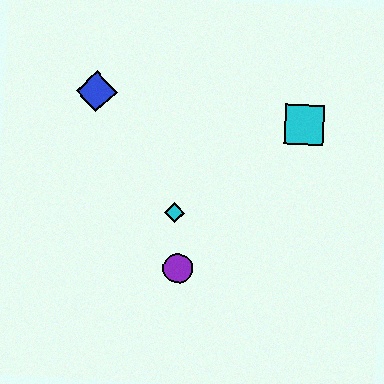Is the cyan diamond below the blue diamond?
Yes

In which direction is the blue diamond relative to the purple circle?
The blue diamond is above the purple circle.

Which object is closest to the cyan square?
The cyan diamond is closest to the cyan square.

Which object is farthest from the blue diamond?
The cyan square is farthest from the blue diamond.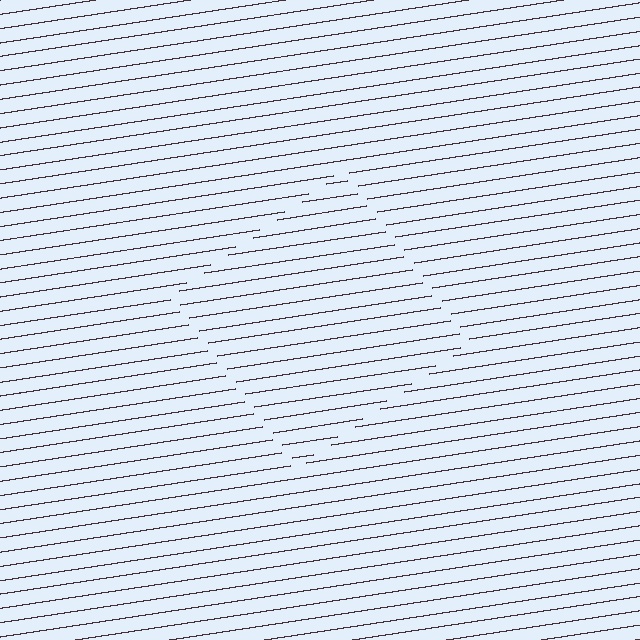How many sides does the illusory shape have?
4 sides — the line-ends trace a square.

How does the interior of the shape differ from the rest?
The interior of the shape contains the same grating, shifted by half a period — the contour is defined by the phase discontinuity where line-ends from the inner and outer gratings abut.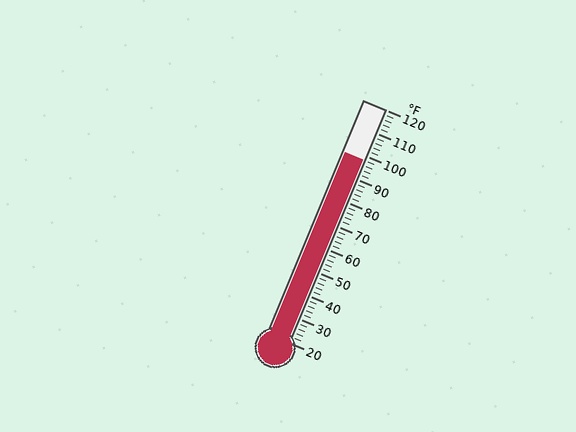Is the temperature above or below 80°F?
The temperature is above 80°F.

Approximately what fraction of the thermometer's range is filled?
The thermometer is filled to approximately 80% of its range.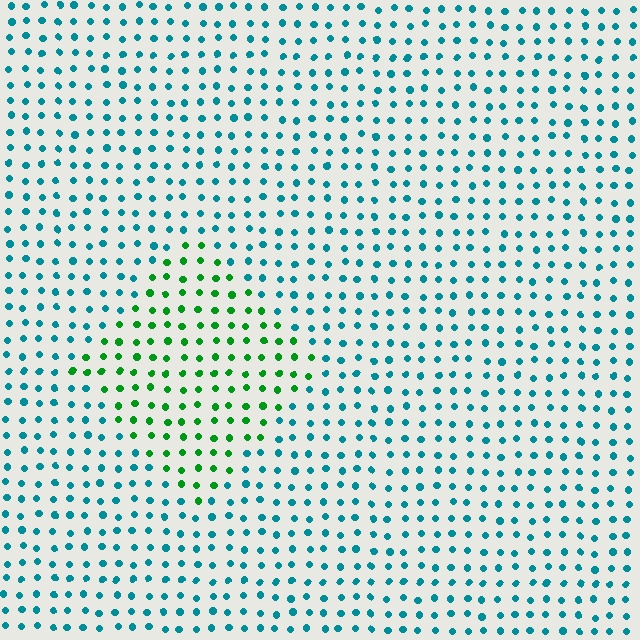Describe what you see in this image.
The image is filled with small teal elements in a uniform arrangement. A diamond-shaped region is visible where the elements are tinted to a slightly different hue, forming a subtle color boundary.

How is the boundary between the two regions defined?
The boundary is defined purely by a slight shift in hue (about 55 degrees). Spacing, size, and orientation are identical on both sides.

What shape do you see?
I see a diamond.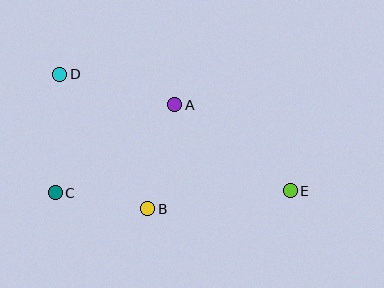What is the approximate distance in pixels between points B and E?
The distance between B and E is approximately 144 pixels.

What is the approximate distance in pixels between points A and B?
The distance between A and B is approximately 107 pixels.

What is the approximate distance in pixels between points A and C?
The distance between A and C is approximately 148 pixels.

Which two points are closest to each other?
Points B and C are closest to each other.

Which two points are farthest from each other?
Points D and E are farthest from each other.